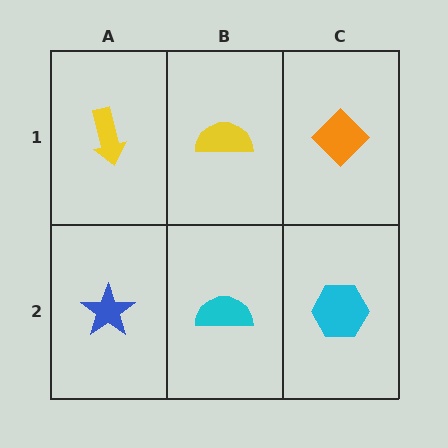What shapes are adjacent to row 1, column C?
A cyan hexagon (row 2, column C), a yellow semicircle (row 1, column B).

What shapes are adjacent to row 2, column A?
A yellow arrow (row 1, column A), a cyan semicircle (row 2, column B).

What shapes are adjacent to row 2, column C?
An orange diamond (row 1, column C), a cyan semicircle (row 2, column B).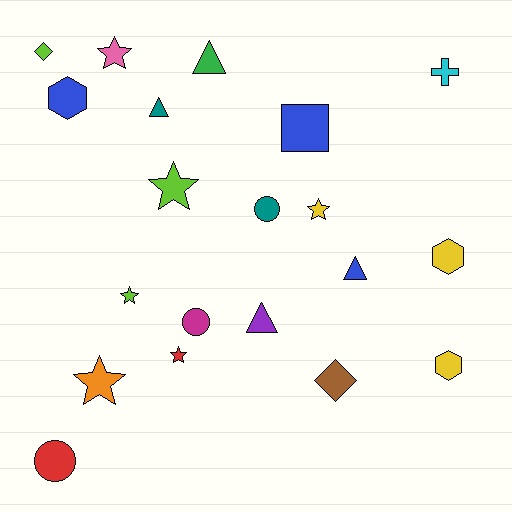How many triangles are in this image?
There are 4 triangles.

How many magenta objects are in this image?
There is 1 magenta object.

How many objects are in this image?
There are 20 objects.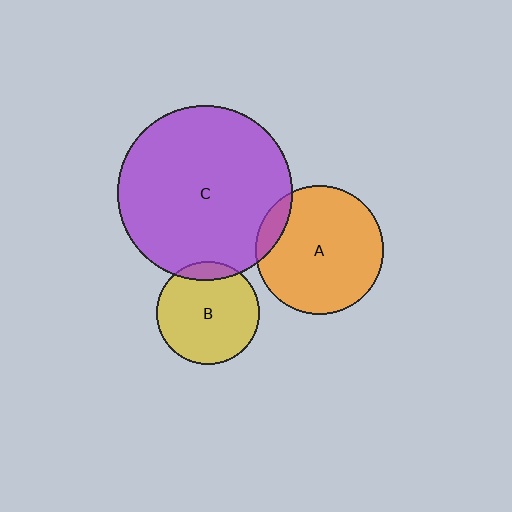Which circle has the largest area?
Circle C (purple).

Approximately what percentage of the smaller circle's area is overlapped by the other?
Approximately 10%.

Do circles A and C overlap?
Yes.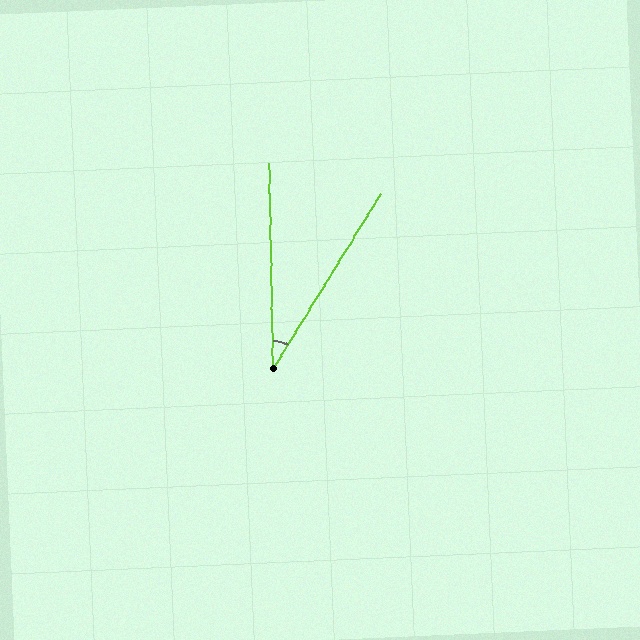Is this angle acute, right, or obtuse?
It is acute.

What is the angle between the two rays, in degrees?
Approximately 33 degrees.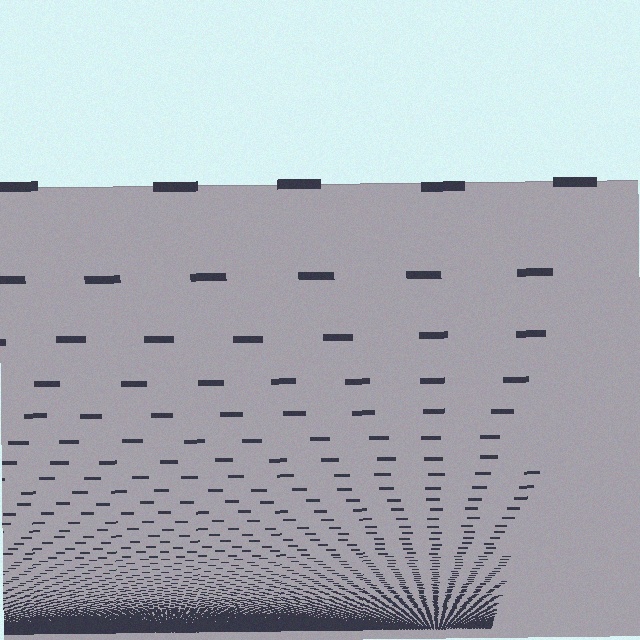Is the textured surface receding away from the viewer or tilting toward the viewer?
The surface appears to tilt toward the viewer. Texture elements get larger and sparser toward the top.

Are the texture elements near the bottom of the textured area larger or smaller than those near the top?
Smaller. The gradient is inverted — elements near the bottom are smaller and denser.